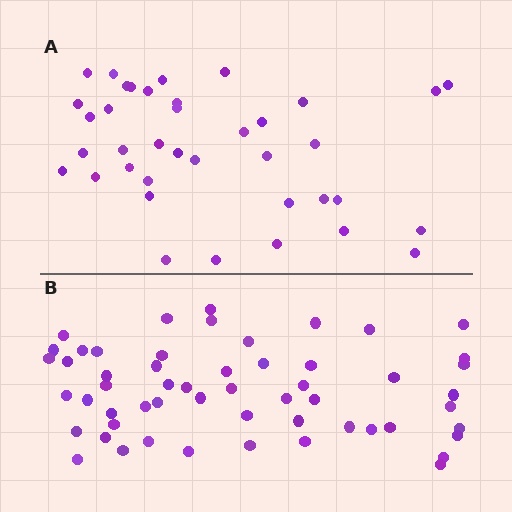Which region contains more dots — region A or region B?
Region B (the bottom region) has more dots.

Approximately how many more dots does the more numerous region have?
Region B has approximately 15 more dots than region A.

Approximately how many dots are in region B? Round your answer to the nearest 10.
About 60 dots. (The exact count is 55, which rounds to 60.)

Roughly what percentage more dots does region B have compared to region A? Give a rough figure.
About 45% more.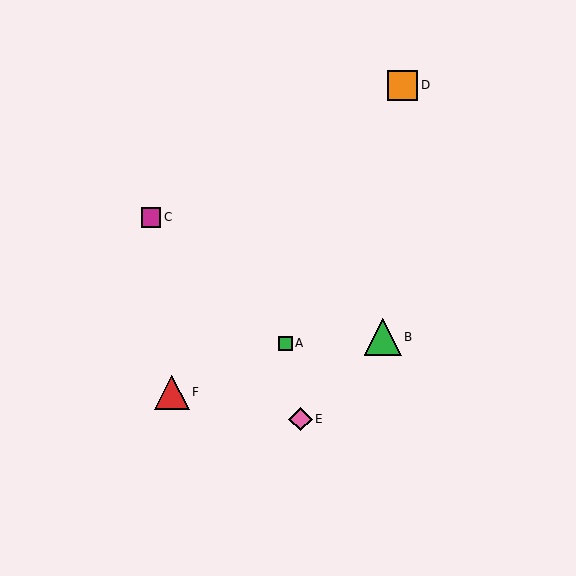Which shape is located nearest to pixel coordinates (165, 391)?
The red triangle (labeled F) at (172, 392) is nearest to that location.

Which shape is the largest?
The green triangle (labeled B) is the largest.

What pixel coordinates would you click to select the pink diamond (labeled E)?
Click at (300, 419) to select the pink diamond E.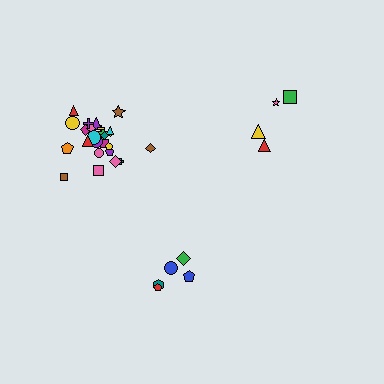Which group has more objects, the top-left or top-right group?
The top-left group.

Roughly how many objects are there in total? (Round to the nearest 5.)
Roughly 35 objects in total.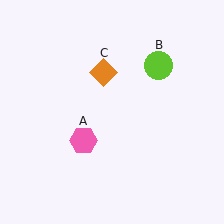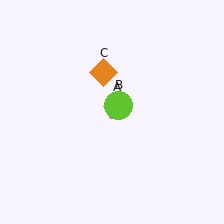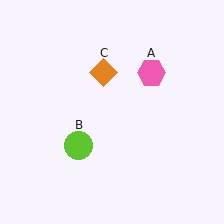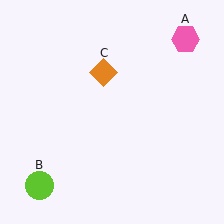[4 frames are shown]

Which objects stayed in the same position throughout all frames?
Orange diamond (object C) remained stationary.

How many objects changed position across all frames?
2 objects changed position: pink hexagon (object A), lime circle (object B).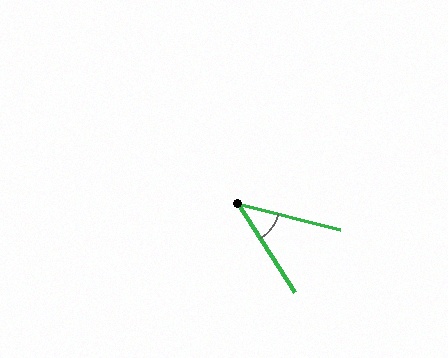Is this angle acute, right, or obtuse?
It is acute.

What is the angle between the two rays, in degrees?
Approximately 43 degrees.